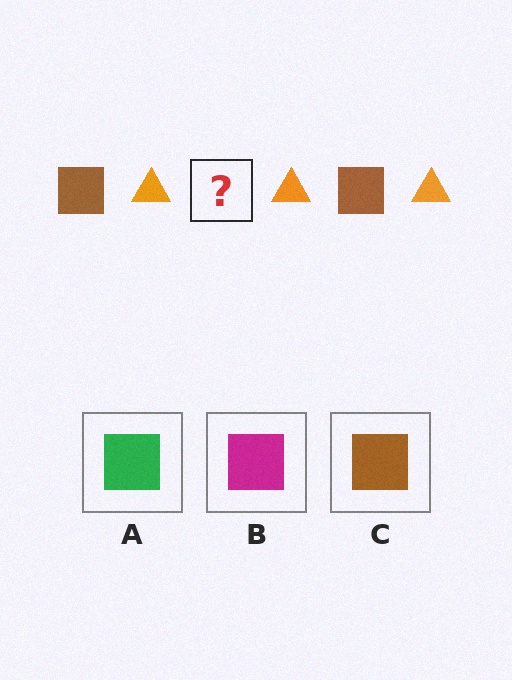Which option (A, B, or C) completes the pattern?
C.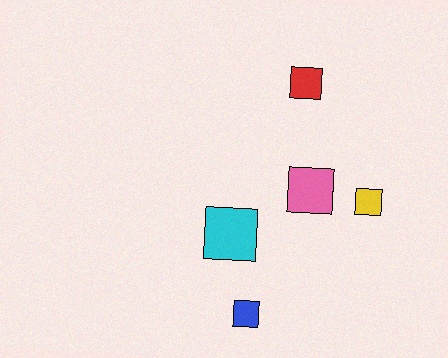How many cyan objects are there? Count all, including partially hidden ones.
There is 1 cyan object.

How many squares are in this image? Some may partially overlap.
There are 5 squares.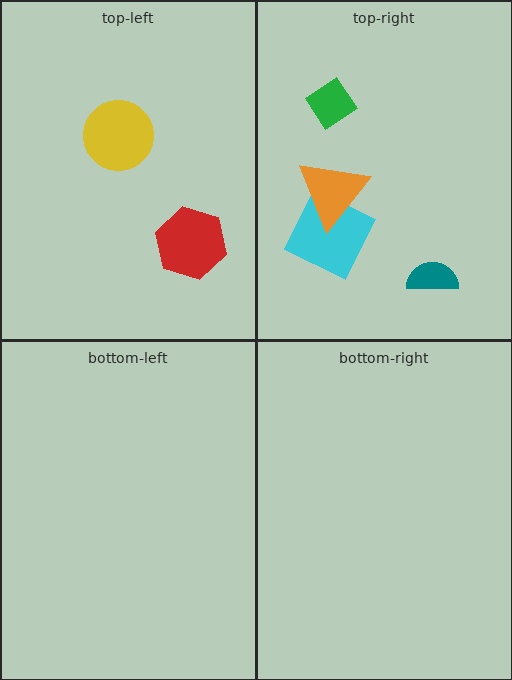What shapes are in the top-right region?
The teal semicircle, the cyan square, the green diamond, the orange triangle.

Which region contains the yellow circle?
The top-left region.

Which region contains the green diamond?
The top-right region.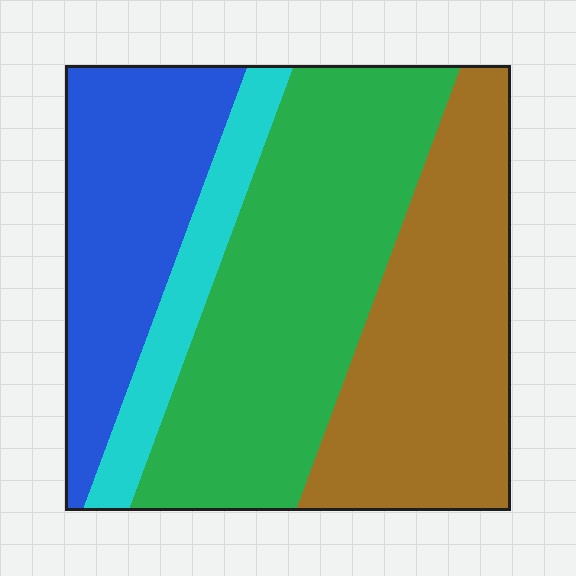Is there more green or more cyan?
Green.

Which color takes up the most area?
Green, at roughly 35%.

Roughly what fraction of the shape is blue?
Blue covers 22% of the shape.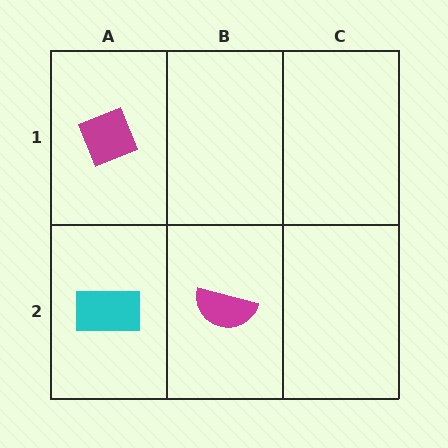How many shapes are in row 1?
1 shape.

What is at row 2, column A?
A cyan rectangle.